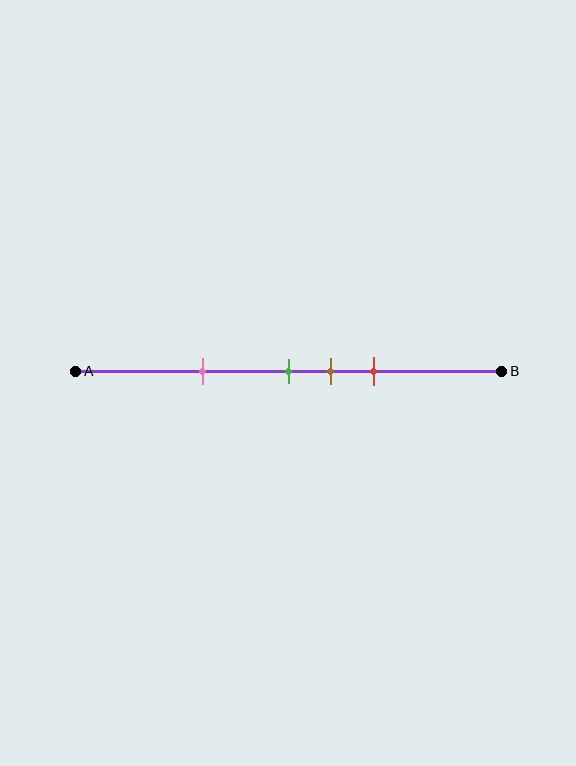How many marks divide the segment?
There are 4 marks dividing the segment.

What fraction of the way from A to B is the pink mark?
The pink mark is approximately 30% (0.3) of the way from A to B.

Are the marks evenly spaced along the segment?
No, the marks are not evenly spaced.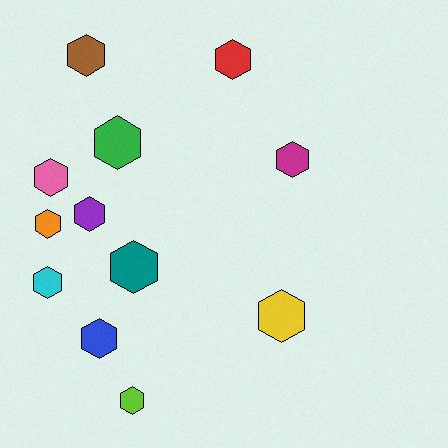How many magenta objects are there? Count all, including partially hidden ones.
There is 1 magenta object.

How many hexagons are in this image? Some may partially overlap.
There are 12 hexagons.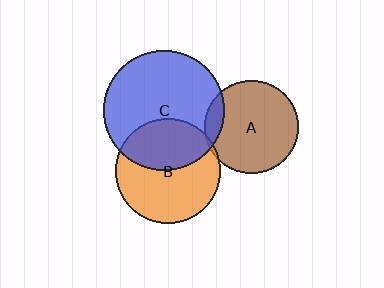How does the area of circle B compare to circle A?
Approximately 1.3 times.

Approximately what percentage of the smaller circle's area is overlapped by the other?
Approximately 5%.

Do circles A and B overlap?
Yes.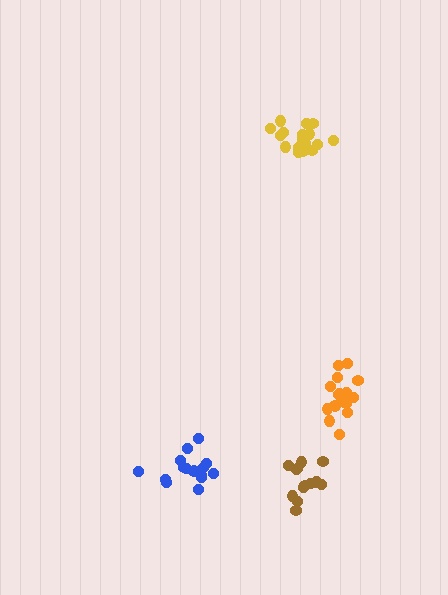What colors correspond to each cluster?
The clusters are colored: yellow, blue, orange, brown.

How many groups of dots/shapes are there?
There are 4 groups.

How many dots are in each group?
Group 1: 17 dots, Group 2: 15 dots, Group 3: 16 dots, Group 4: 13 dots (61 total).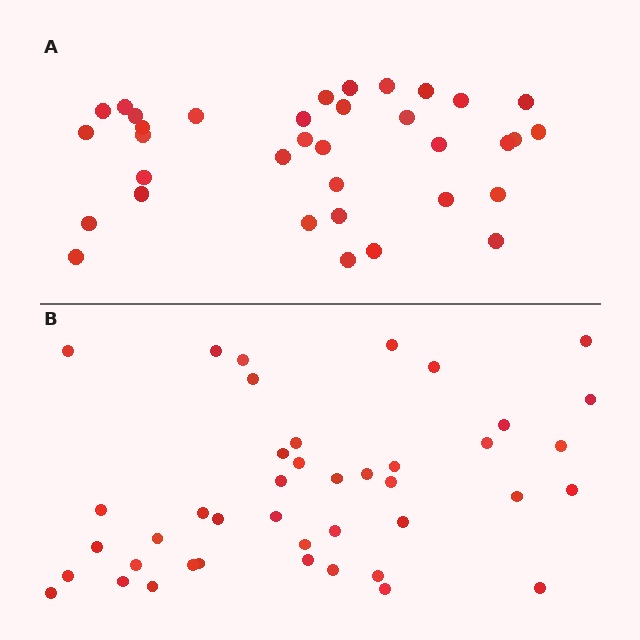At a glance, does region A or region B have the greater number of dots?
Region B (the bottom region) has more dots.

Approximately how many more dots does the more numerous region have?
Region B has roughly 8 or so more dots than region A.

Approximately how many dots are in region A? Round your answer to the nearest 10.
About 40 dots. (The exact count is 35, which rounds to 40.)